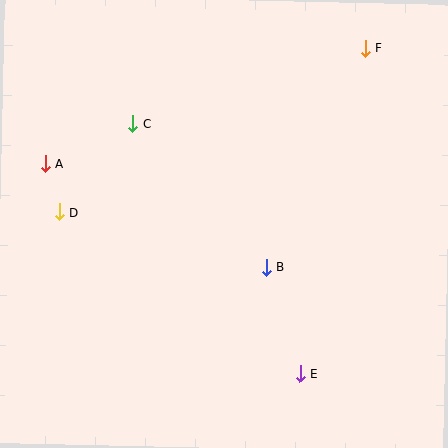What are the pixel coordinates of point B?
Point B is at (266, 267).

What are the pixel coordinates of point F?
Point F is at (365, 48).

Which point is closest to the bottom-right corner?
Point E is closest to the bottom-right corner.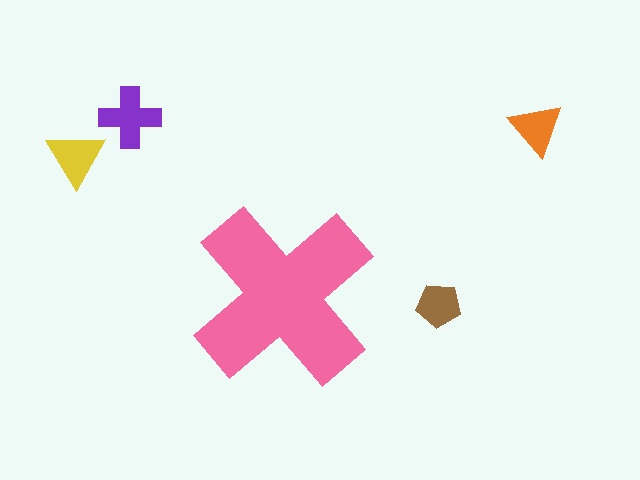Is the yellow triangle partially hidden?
No, the yellow triangle is fully visible.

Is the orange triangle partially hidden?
No, the orange triangle is fully visible.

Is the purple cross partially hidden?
No, the purple cross is fully visible.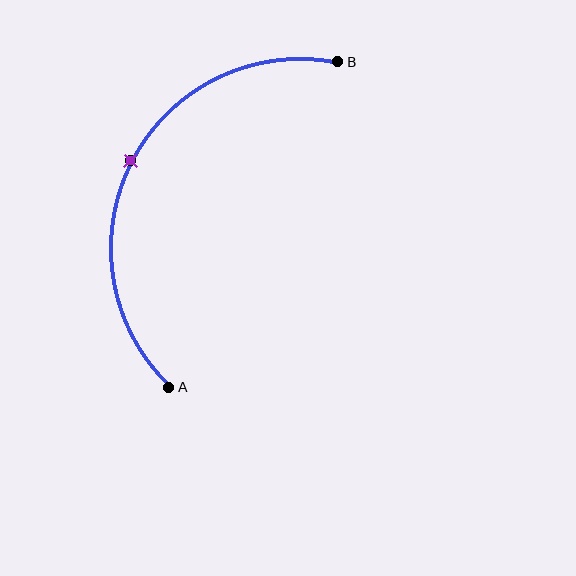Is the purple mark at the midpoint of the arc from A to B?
Yes. The purple mark lies on the arc at equal arc-length from both A and B — it is the arc midpoint.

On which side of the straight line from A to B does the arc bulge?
The arc bulges to the left of the straight line connecting A and B.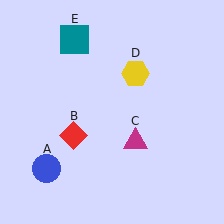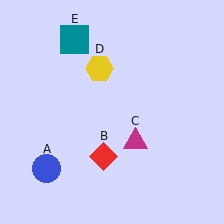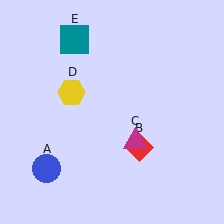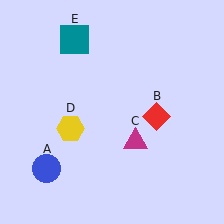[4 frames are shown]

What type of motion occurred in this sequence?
The red diamond (object B), yellow hexagon (object D) rotated counterclockwise around the center of the scene.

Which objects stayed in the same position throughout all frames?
Blue circle (object A) and magenta triangle (object C) and teal square (object E) remained stationary.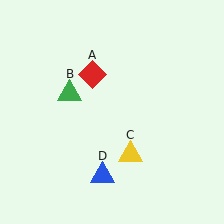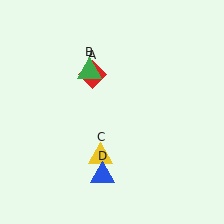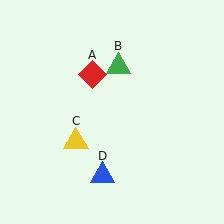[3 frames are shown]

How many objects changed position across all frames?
2 objects changed position: green triangle (object B), yellow triangle (object C).